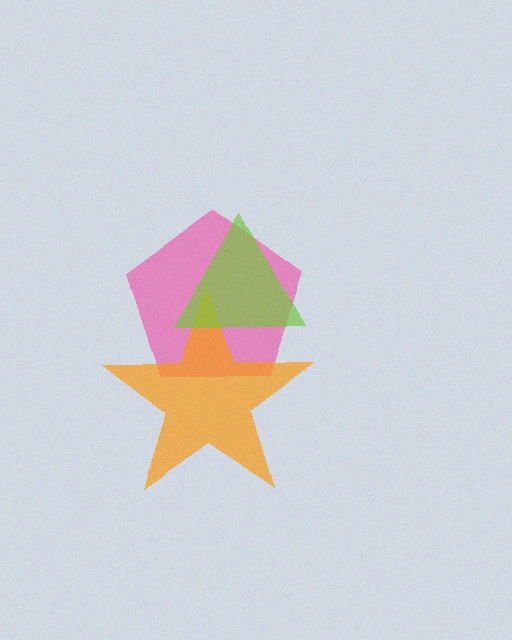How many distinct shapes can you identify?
There are 3 distinct shapes: a pink pentagon, an orange star, a lime triangle.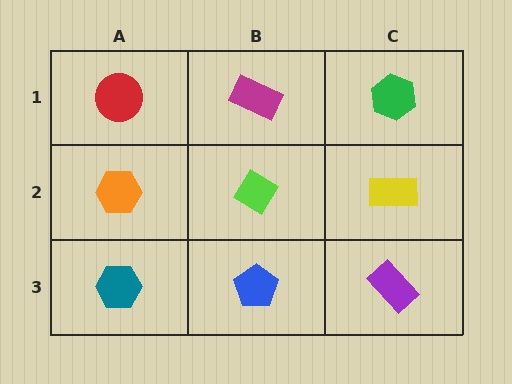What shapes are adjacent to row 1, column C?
A yellow rectangle (row 2, column C), a magenta rectangle (row 1, column B).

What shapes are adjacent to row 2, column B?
A magenta rectangle (row 1, column B), a blue pentagon (row 3, column B), an orange hexagon (row 2, column A), a yellow rectangle (row 2, column C).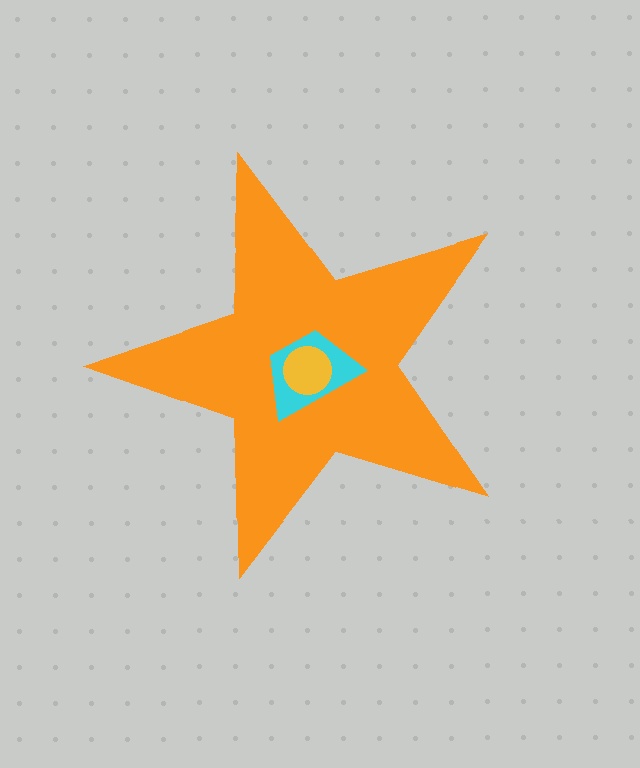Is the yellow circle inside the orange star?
Yes.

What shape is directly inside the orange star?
The cyan trapezoid.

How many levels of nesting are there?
3.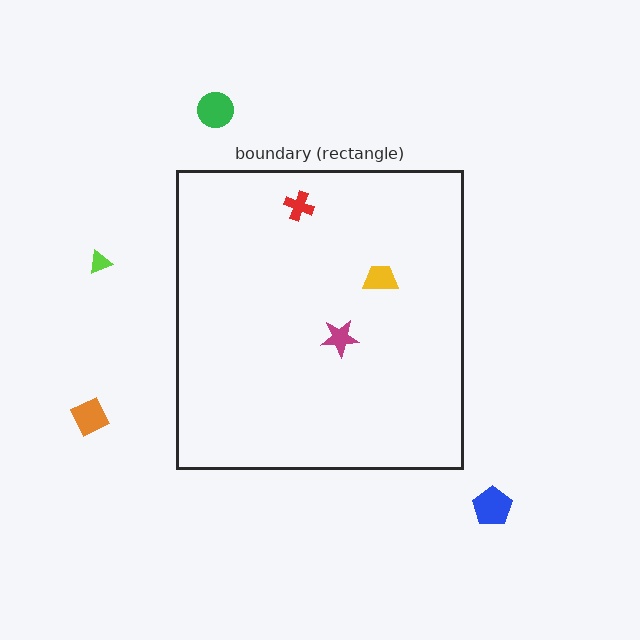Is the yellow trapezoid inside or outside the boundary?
Inside.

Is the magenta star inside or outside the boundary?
Inside.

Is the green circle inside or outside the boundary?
Outside.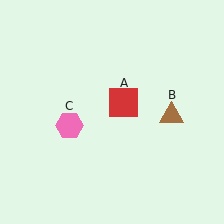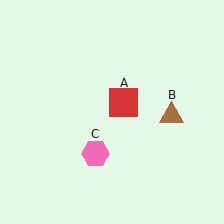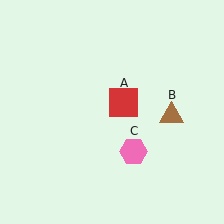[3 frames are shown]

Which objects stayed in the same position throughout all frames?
Red square (object A) and brown triangle (object B) remained stationary.